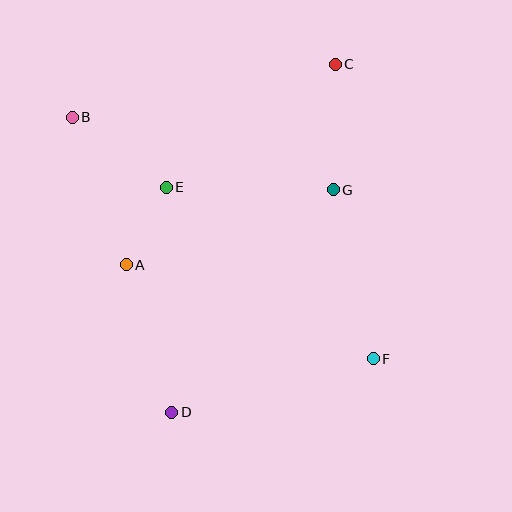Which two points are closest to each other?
Points A and E are closest to each other.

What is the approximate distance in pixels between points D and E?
The distance between D and E is approximately 225 pixels.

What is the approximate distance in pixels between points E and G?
The distance between E and G is approximately 167 pixels.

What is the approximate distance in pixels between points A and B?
The distance between A and B is approximately 157 pixels.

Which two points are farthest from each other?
Points B and F are farthest from each other.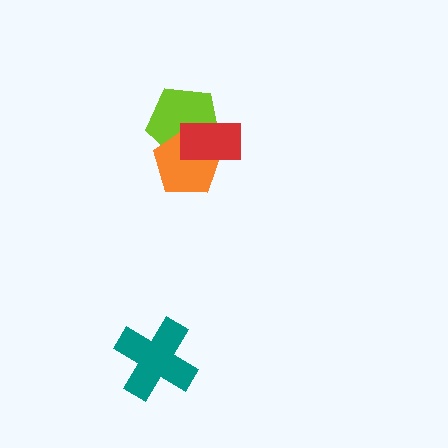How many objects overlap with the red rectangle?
2 objects overlap with the red rectangle.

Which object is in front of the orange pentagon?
The red rectangle is in front of the orange pentagon.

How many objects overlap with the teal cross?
0 objects overlap with the teal cross.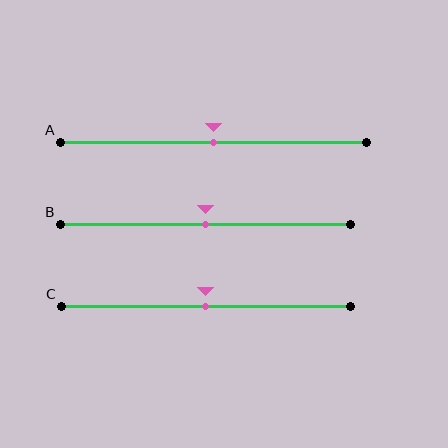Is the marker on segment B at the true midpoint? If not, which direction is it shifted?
Yes, the marker on segment B is at the true midpoint.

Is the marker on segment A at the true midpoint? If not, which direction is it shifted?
Yes, the marker on segment A is at the true midpoint.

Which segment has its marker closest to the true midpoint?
Segment A has its marker closest to the true midpoint.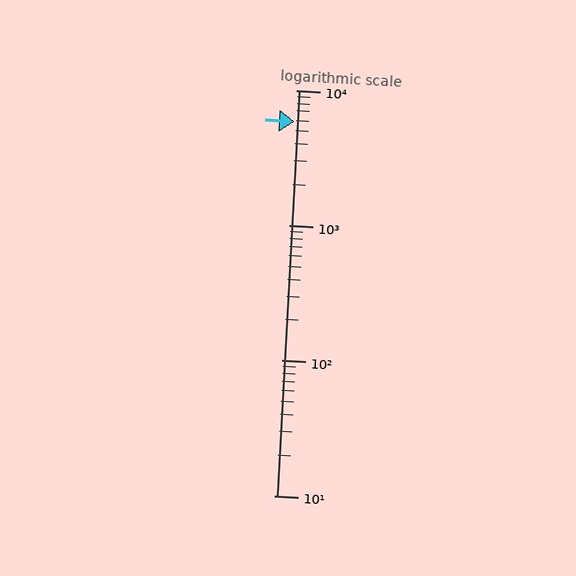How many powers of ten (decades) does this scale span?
The scale spans 3 decades, from 10 to 10000.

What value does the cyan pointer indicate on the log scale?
The pointer indicates approximately 5900.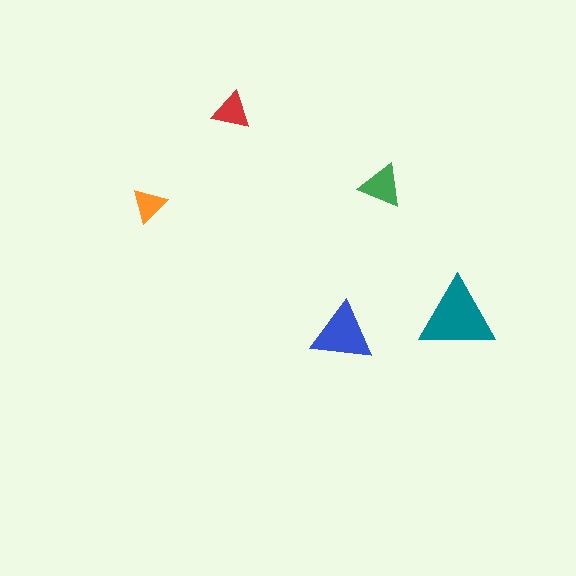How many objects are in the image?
There are 5 objects in the image.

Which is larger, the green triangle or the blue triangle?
The blue one.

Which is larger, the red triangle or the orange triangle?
The red one.